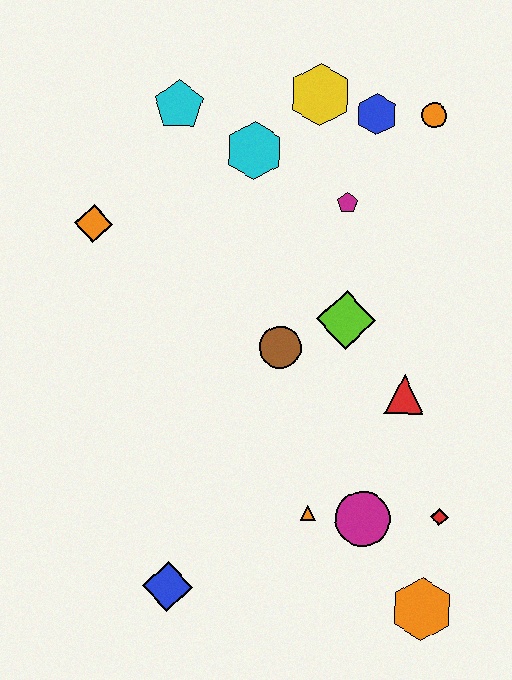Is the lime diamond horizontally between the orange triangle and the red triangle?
Yes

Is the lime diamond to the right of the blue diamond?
Yes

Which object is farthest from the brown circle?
The orange hexagon is farthest from the brown circle.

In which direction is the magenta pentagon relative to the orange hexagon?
The magenta pentagon is above the orange hexagon.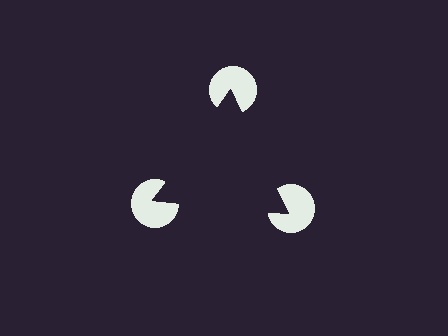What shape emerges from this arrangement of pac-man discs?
An illusory triangle — its edges are inferred from the aligned wedge cuts in the pac-man discs, not physically drawn.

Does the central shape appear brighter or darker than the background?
It typically appears slightly darker than the background, even though no actual brightness change is drawn.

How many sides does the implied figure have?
3 sides.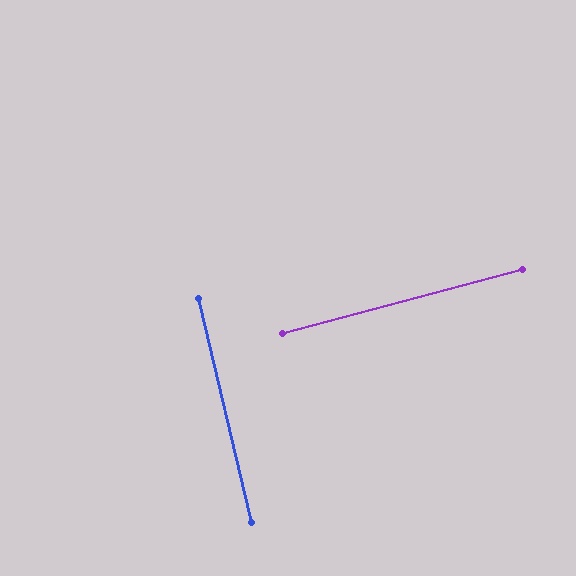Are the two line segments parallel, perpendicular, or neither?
Perpendicular — they meet at approximately 88°.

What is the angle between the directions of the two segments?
Approximately 88 degrees.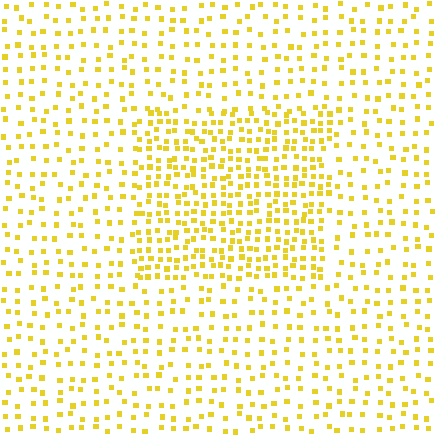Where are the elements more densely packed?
The elements are more densely packed inside the rectangle boundary.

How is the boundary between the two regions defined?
The boundary is defined by a change in element density (approximately 2.0x ratio). All elements are the same color, size, and shape.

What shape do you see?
I see a rectangle.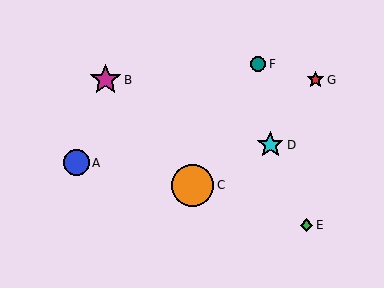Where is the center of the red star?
The center of the red star is at (315, 80).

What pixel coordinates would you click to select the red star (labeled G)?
Click at (315, 80) to select the red star G.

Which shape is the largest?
The orange circle (labeled C) is the largest.